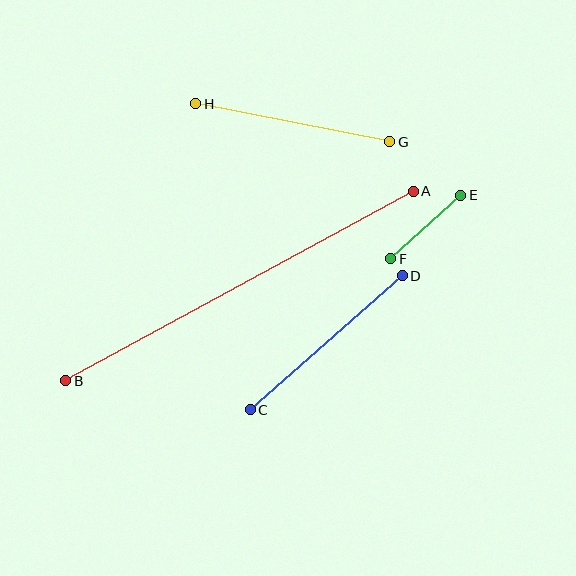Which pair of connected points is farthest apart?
Points A and B are farthest apart.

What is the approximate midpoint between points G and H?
The midpoint is at approximately (293, 123) pixels.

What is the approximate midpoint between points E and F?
The midpoint is at approximately (426, 227) pixels.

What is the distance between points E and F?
The distance is approximately 94 pixels.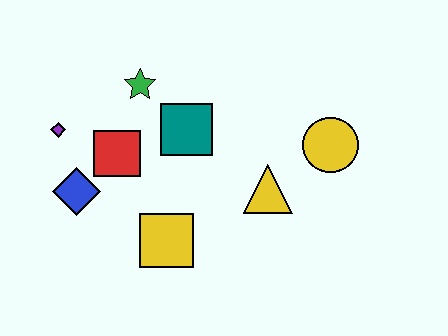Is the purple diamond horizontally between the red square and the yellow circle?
No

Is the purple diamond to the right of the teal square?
No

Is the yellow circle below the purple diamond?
Yes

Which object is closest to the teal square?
The green star is closest to the teal square.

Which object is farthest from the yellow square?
The yellow circle is farthest from the yellow square.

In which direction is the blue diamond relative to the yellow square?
The blue diamond is to the left of the yellow square.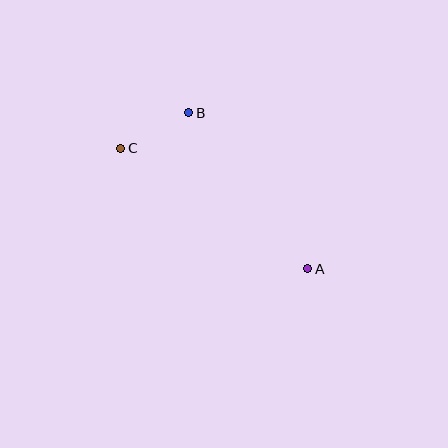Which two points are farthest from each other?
Points A and C are farthest from each other.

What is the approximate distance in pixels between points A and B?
The distance between A and B is approximately 196 pixels.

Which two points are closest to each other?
Points B and C are closest to each other.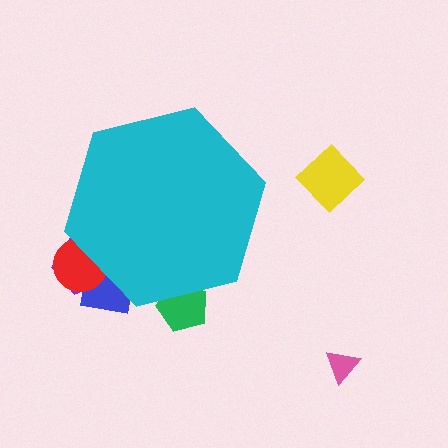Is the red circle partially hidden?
Yes, the red circle is partially hidden behind the cyan hexagon.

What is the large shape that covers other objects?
A cyan hexagon.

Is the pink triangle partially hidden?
No, the pink triangle is fully visible.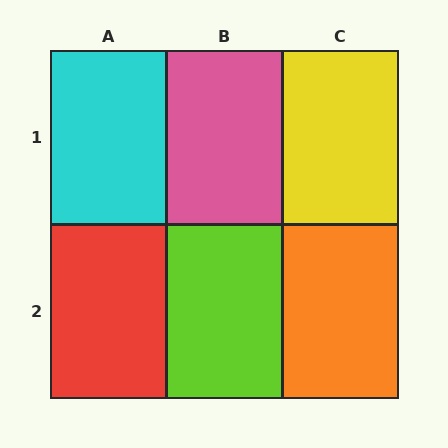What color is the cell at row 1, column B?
Pink.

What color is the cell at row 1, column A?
Cyan.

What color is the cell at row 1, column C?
Yellow.